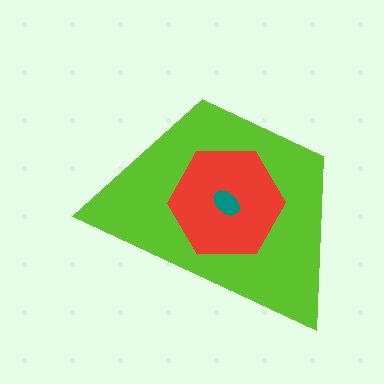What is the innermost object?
The teal ellipse.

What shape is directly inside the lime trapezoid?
The red hexagon.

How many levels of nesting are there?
3.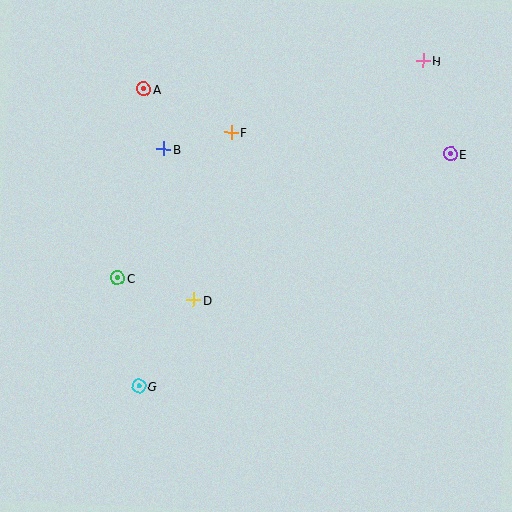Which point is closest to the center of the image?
Point D at (194, 300) is closest to the center.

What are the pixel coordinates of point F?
Point F is at (231, 132).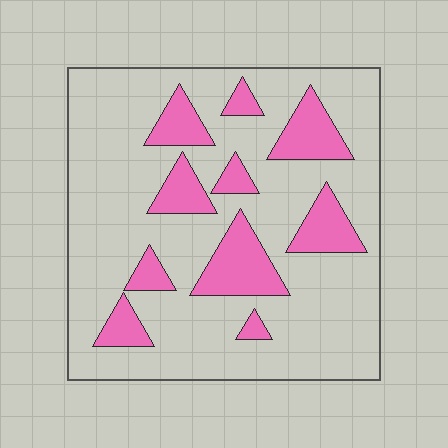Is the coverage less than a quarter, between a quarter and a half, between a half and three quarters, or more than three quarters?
Less than a quarter.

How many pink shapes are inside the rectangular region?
10.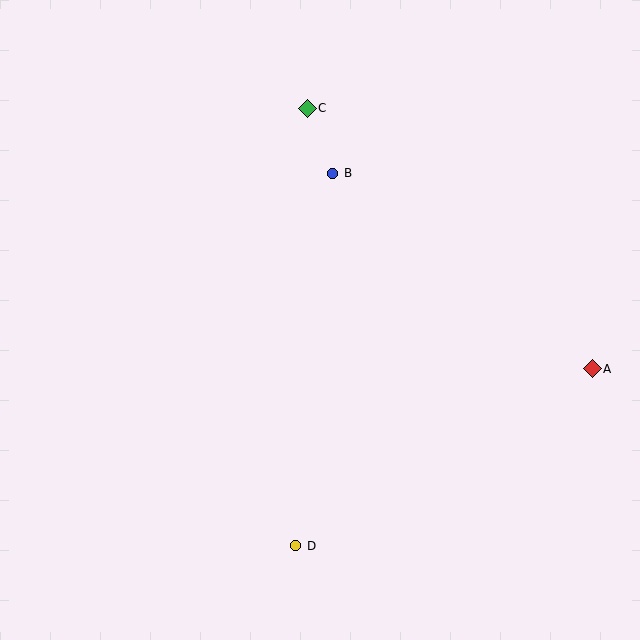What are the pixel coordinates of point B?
Point B is at (333, 173).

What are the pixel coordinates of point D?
Point D is at (296, 546).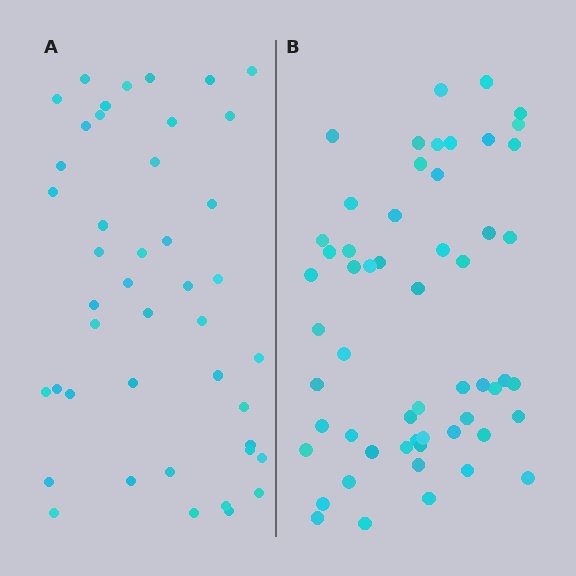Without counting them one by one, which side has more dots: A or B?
Region B (the right region) has more dots.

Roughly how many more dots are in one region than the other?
Region B has roughly 12 or so more dots than region A.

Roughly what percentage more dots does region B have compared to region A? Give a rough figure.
About 25% more.